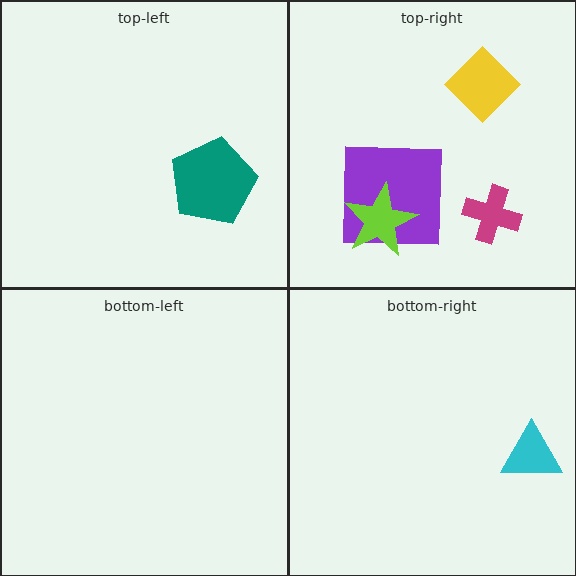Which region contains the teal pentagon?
The top-left region.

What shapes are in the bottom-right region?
The cyan triangle.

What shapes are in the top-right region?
The purple square, the magenta cross, the lime star, the yellow diamond.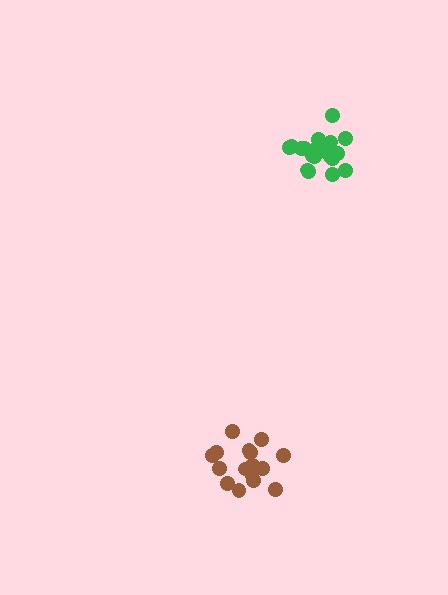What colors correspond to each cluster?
The clusters are colored: brown, green.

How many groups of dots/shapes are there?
There are 2 groups.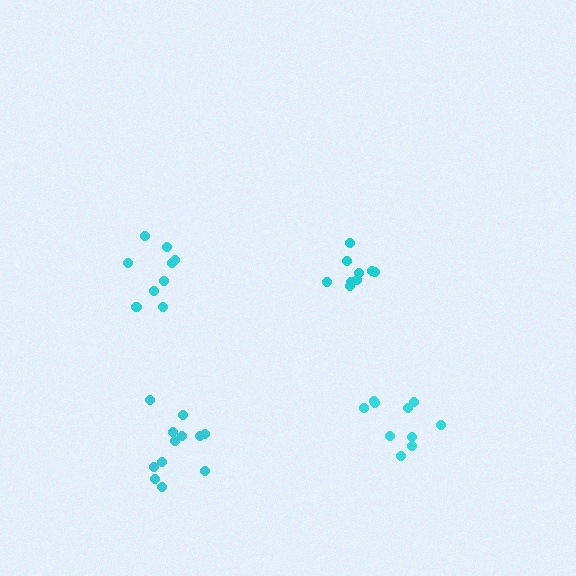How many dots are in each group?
Group 1: 9 dots, Group 2: 9 dots, Group 3: 12 dots, Group 4: 10 dots (40 total).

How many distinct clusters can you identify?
There are 4 distinct clusters.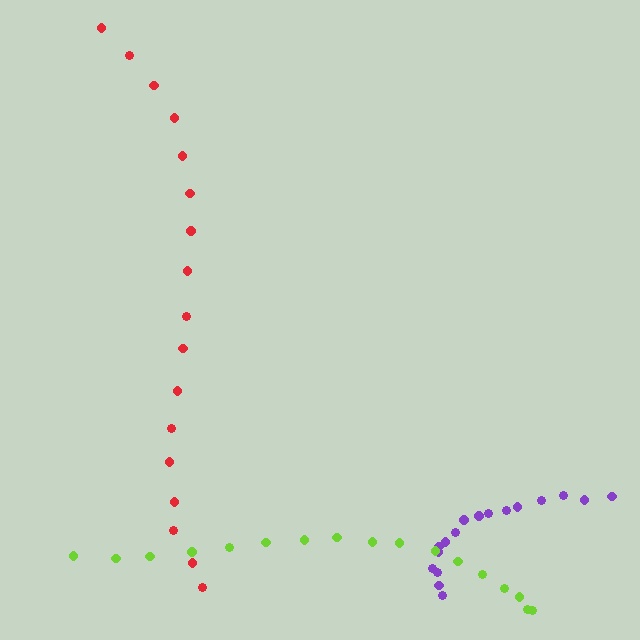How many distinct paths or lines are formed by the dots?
There are 3 distinct paths.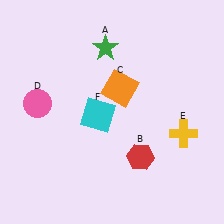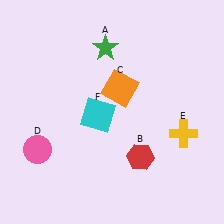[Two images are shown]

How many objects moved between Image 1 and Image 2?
1 object moved between the two images.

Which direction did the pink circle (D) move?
The pink circle (D) moved down.